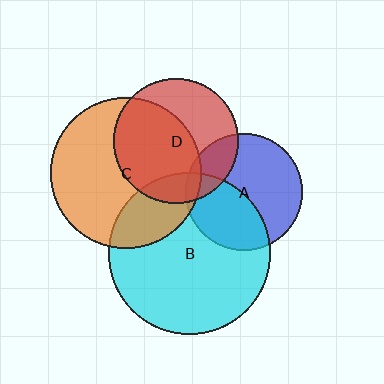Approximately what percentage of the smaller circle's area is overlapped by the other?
Approximately 25%.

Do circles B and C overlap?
Yes.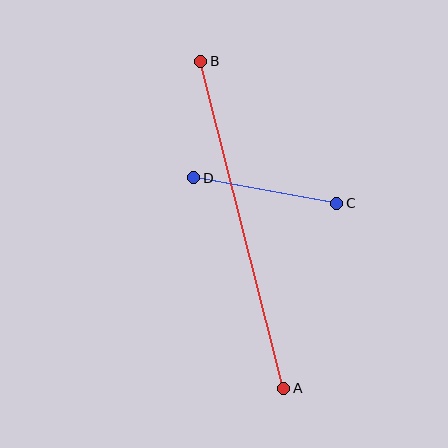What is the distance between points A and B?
The distance is approximately 337 pixels.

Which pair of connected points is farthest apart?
Points A and B are farthest apart.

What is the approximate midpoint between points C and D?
The midpoint is at approximately (265, 191) pixels.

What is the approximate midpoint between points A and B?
The midpoint is at approximately (242, 225) pixels.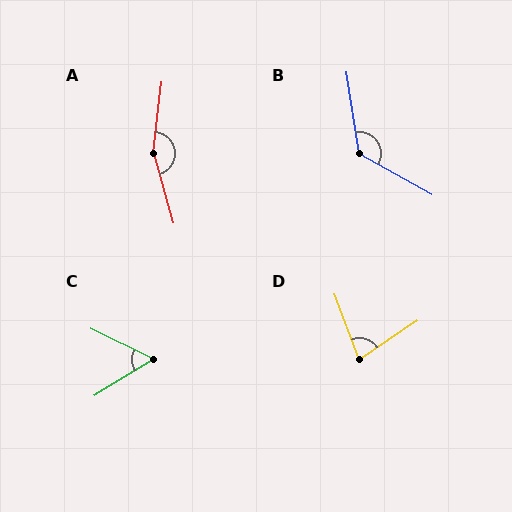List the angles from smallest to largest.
C (57°), D (76°), B (127°), A (157°).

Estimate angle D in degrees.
Approximately 76 degrees.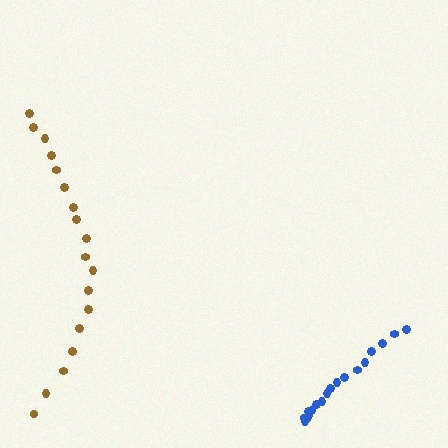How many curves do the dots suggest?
There are 2 distinct paths.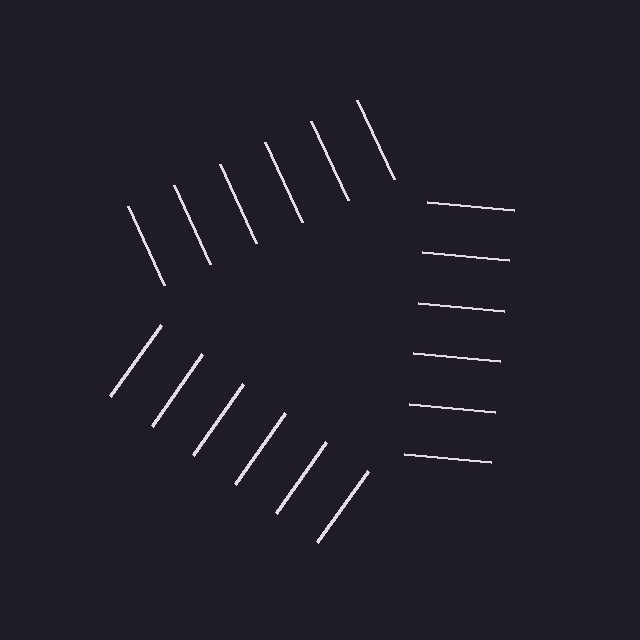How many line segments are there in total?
18 — 6 along each of the 3 edges.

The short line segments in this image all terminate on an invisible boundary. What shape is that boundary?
An illusory triangle — the line segments terminate on its edges but no continuous stroke is drawn.